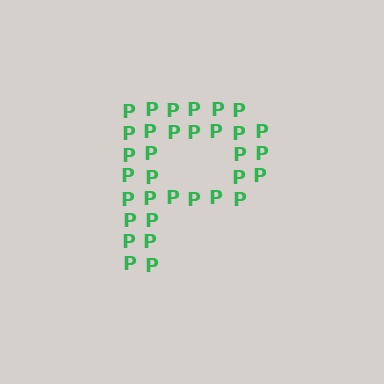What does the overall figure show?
The overall figure shows the letter P.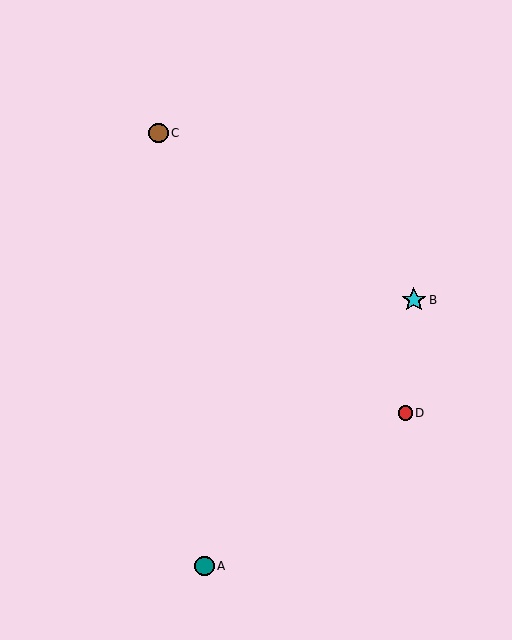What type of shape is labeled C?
Shape C is a brown circle.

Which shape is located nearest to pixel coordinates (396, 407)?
The red circle (labeled D) at (405, 413) is nearest to that location.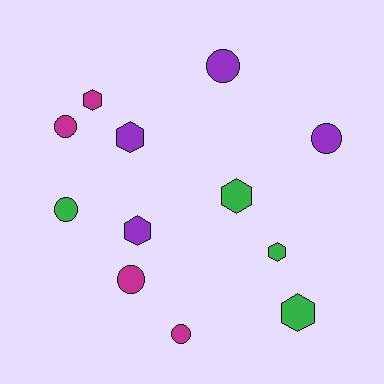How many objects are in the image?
There are 12 objects.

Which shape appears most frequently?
Hexagon, with 6 objects.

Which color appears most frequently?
Purple, with 4 objects.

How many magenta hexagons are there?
There is 1 magenta hexagon.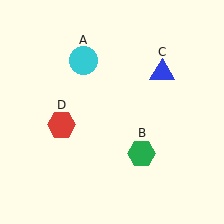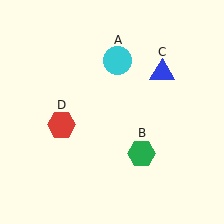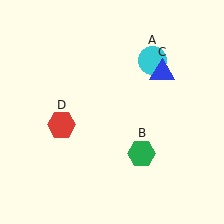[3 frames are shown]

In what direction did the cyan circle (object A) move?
The cyan circle (object A) moved right.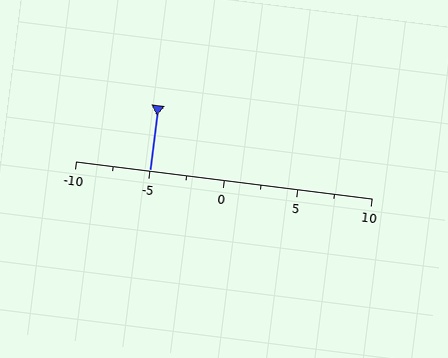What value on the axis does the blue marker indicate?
The marker indicates approximately -5.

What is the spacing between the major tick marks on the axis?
The major ticks are spaced 5 apart.